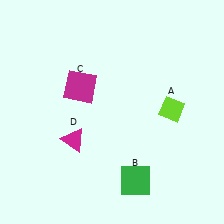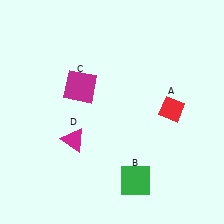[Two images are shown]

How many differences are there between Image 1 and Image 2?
There is 1 difference between the two images.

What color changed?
The diamond (A) changed from lime in Image 1 to red in Image 2.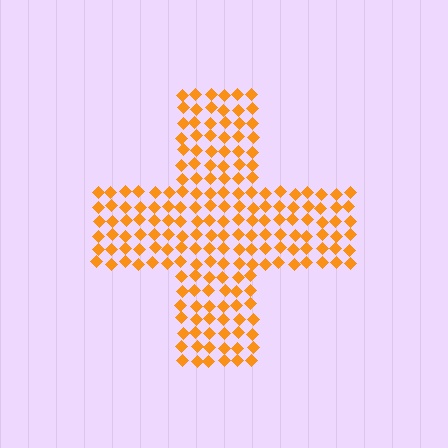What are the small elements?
The small elements are diamonds.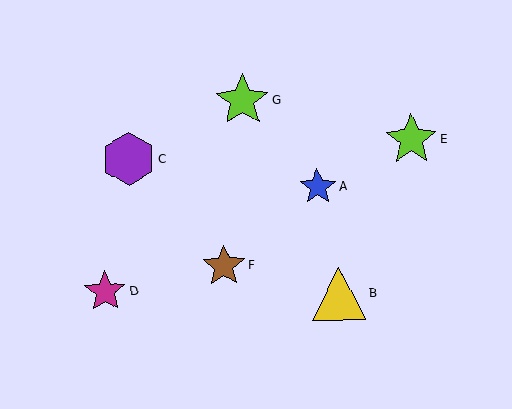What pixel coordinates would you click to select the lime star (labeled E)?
Click at (411, 140) to select the lime star E.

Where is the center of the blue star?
The center of the blue star is at (318, 187).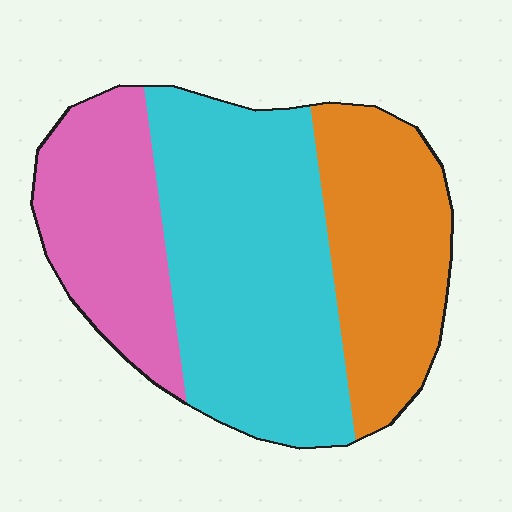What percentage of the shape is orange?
Orange covers 28% of the shape.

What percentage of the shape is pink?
Pink takes up between a sixth and a third of the shape.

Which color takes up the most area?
Cyan, at roughly 45%.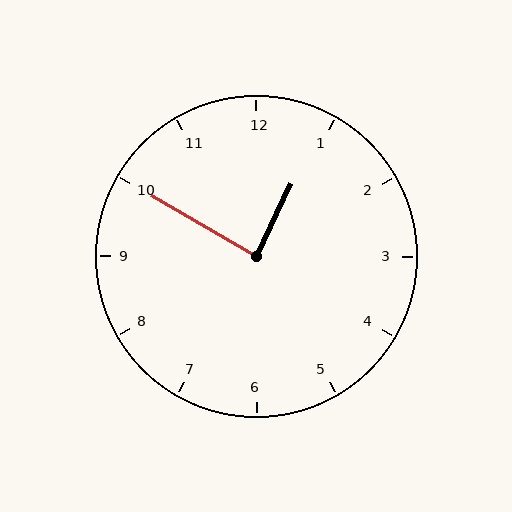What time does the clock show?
12:50.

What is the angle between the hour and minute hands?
Approximately 85 degrees.